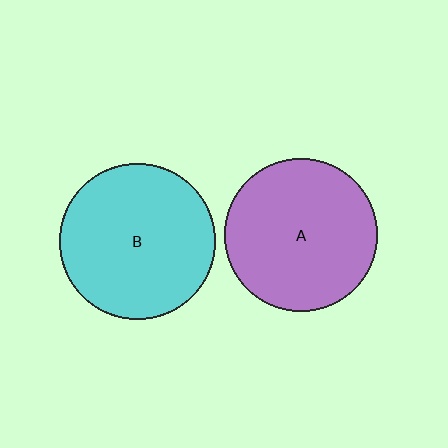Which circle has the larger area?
Circle B (cyan).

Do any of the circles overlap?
No, none of the circles overlap.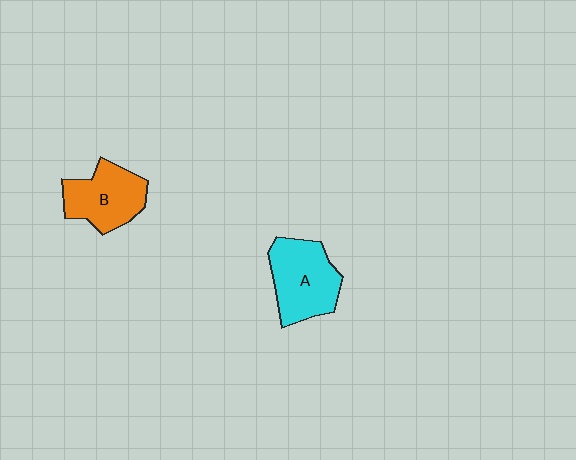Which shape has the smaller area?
Shape B (orange).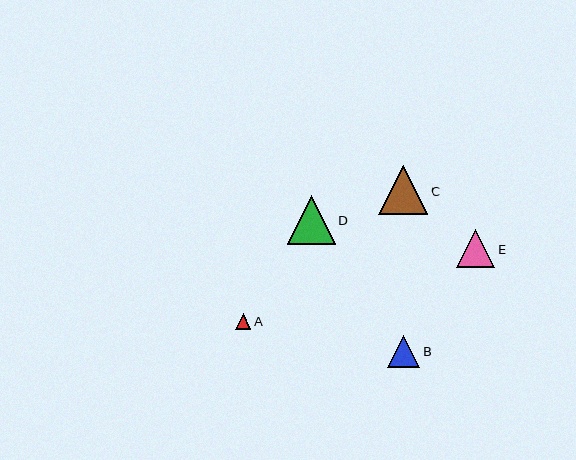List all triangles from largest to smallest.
From largest to smallest: C, D, E, B, A.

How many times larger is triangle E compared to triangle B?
Triangle E is approximately 1.2 times the size of triangle B.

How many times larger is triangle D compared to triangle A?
Triangle D is approximately 3.1 times the size of triangle A.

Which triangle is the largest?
Triangle C is the largest with a size of approximately 49 pixels.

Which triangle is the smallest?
Triangle A is the smallest with a size of approximately 16 pixels.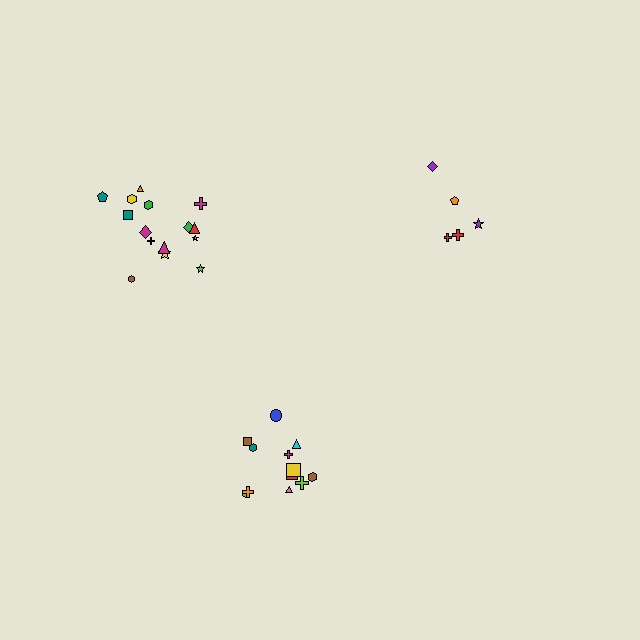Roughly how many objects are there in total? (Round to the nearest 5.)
Roughly 30 objects in total.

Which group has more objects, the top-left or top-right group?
The top-left group.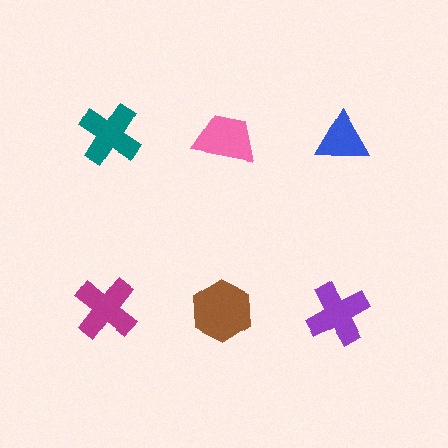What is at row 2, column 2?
A brown hexagon.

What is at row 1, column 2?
A pink trapezoid.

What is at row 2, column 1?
A magenta cross.